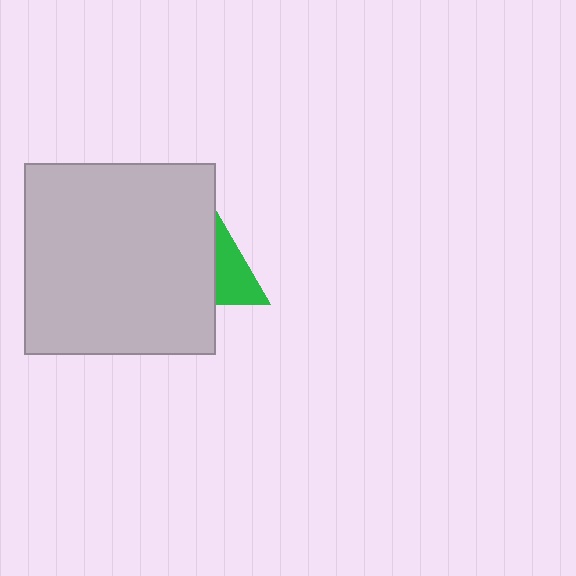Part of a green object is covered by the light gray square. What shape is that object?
It is a triangle.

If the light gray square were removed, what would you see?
You would see the complete green triangle.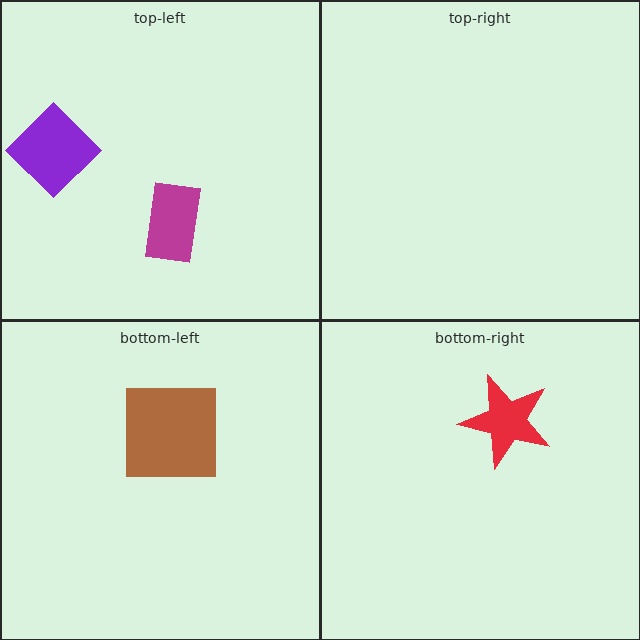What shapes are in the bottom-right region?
The red star.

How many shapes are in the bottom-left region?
1.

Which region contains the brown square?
The bottom-left region.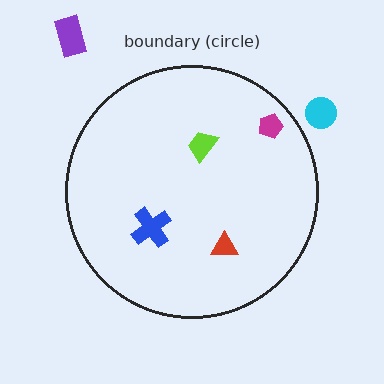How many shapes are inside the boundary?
4 inside, 2 outside.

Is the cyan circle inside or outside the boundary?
Outside.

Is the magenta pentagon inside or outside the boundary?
Inside.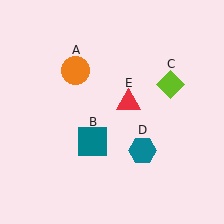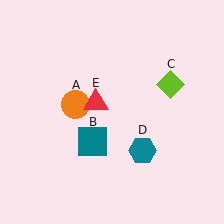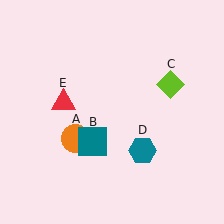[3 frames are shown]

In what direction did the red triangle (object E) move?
The red triangle (object E) moved left.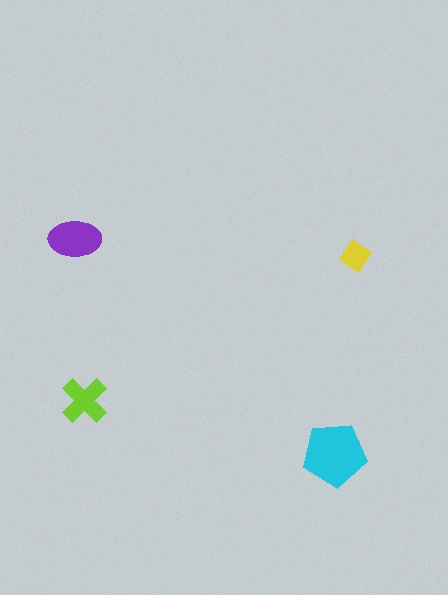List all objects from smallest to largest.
The yellow diamond, the lime cross, the purple ellipse, the cyan pentagon.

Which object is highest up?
The purple ellipse is topmost.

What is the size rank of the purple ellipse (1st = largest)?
2nd.